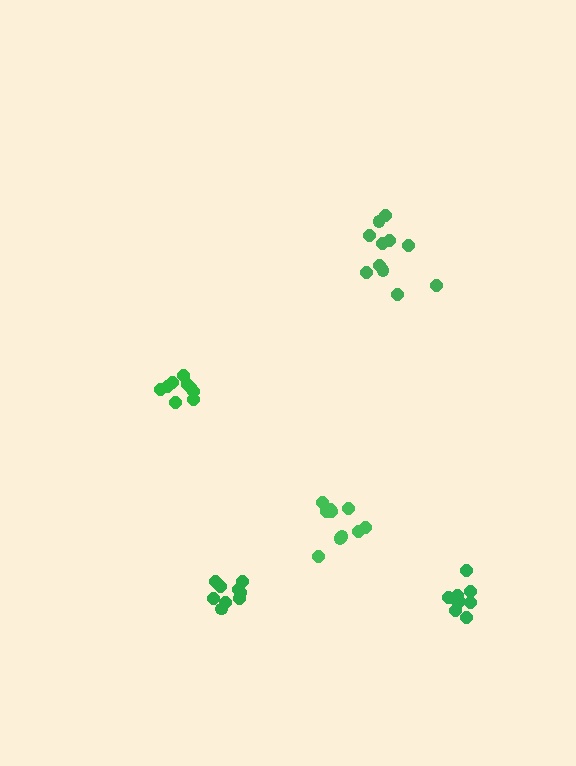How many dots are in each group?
Group 1: 11 dots, Group 2: 9 dots, Group 3: 10 dots, Group 4: 9 dots, Group 5: 9 dots (48 total).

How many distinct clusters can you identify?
There are 5 distinct clusters.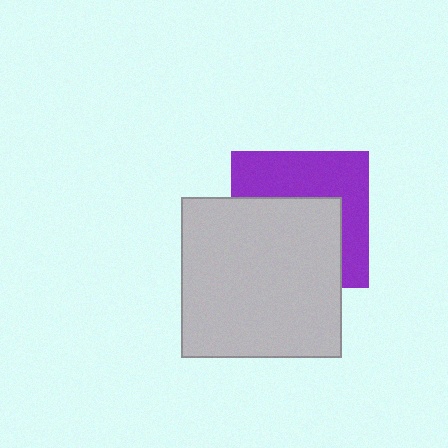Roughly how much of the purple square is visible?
About half of it is visible (roughly 47%).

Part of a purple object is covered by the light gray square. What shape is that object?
It is a square.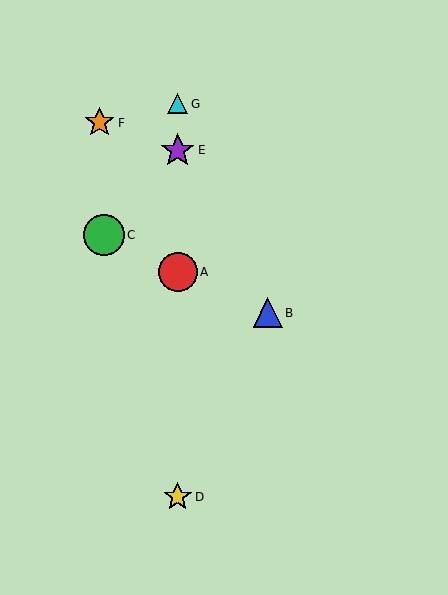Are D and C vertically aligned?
No, D is at x≈178 and C is at x≈104.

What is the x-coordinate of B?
Object B is at x≈268.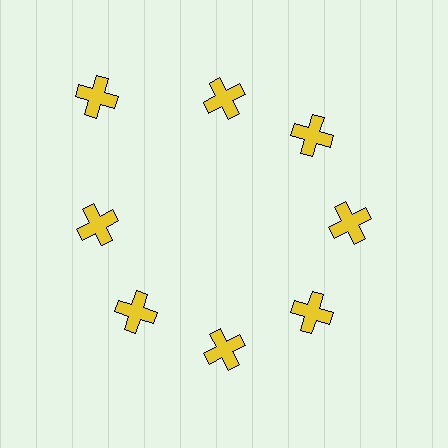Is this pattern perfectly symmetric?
No. The 8 yellow crosses are arranged in a ring, but one element near the 10 o'clock position is pushed outward from the center, breaking the 8-fold rotational symmetry.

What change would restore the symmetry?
The symmetry would be restored by moving it inward, back onto the ring so that all 8 crosses sit at equal angles and equal distance from the center.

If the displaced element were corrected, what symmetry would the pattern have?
It would have 8-fold rotational symmetry — the pattern would map onto itself every 45 degrees.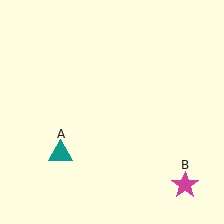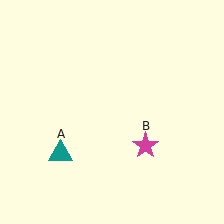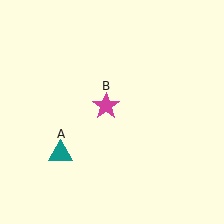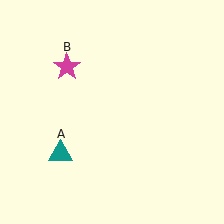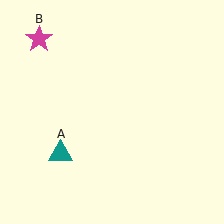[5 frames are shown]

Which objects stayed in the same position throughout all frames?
Teal triangle (object A) remained stationary.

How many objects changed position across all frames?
1 object changed position: magenta star (object B).